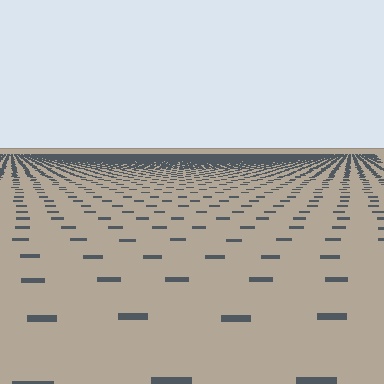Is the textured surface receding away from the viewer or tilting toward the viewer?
The surface is receding away from the viewer. Texture elements get smaller and denser toward the top.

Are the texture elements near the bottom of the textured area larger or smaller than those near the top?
Larger. Near the bottom, elements are closer to the viewer and appear at a bigger on-screen size.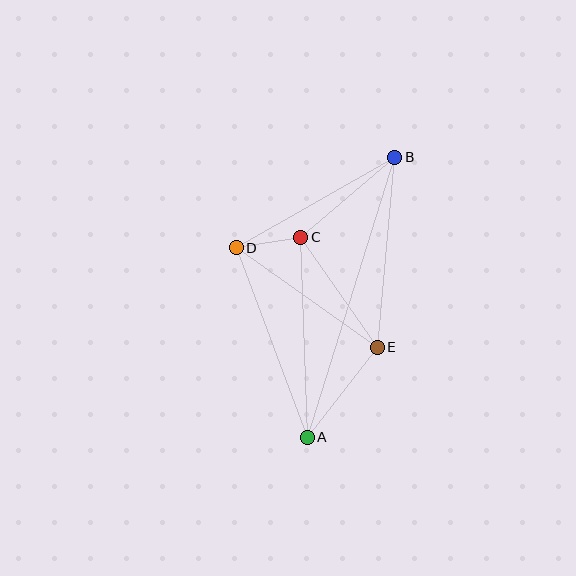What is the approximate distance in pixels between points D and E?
The distance between D and E is approximately 172 pixels.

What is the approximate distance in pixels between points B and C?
The distance between B and C is approximately 123 pixels.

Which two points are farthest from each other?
Points A and B are farthest from each other.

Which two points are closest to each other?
Points C and D are closest to each other.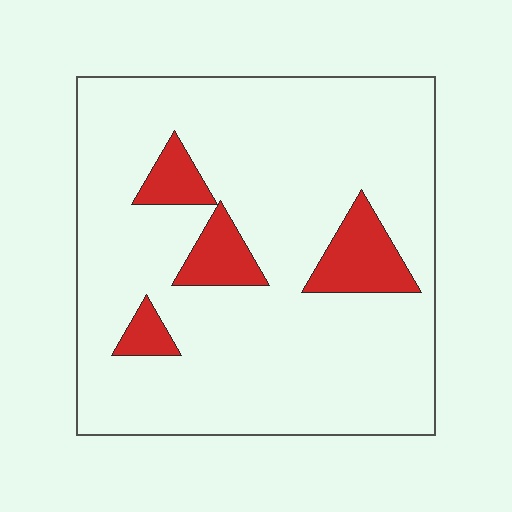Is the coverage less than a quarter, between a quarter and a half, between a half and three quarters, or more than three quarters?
Less than a quarter.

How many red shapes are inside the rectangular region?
4.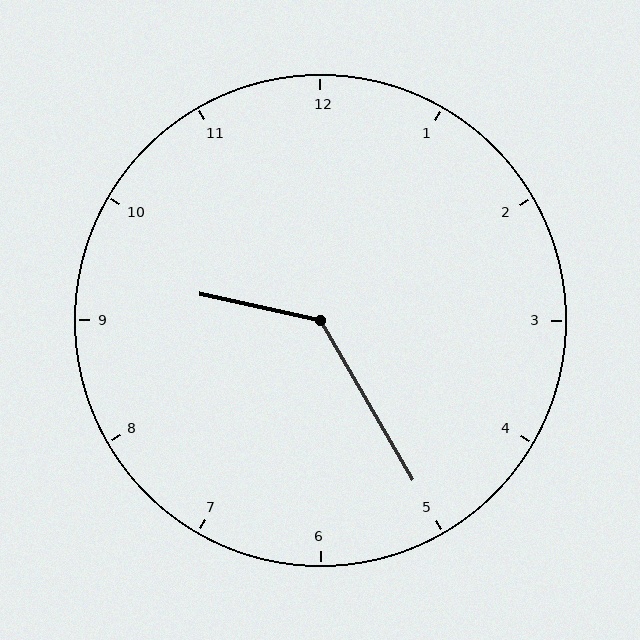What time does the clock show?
9:25.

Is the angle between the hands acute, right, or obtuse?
It is obtuse.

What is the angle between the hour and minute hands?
Approximately 132 degrees.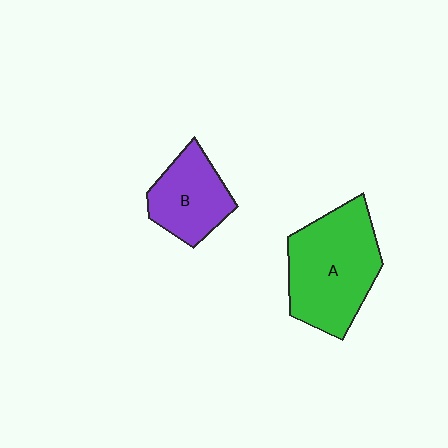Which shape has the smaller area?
Shape B (purple).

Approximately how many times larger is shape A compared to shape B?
Approximately 1.7 times.